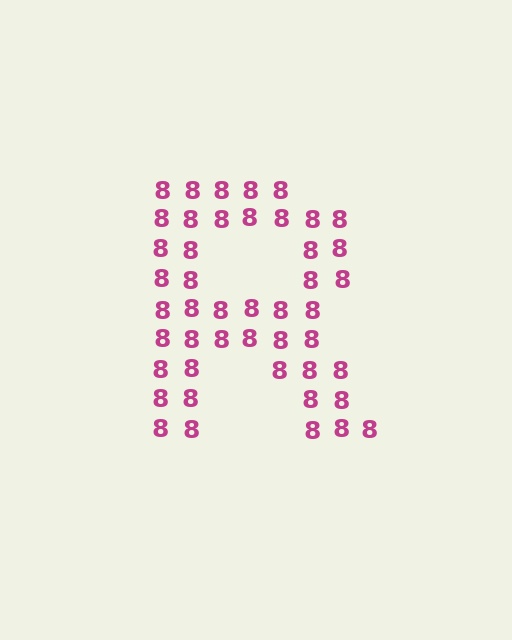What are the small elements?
The small elements are digit 8's.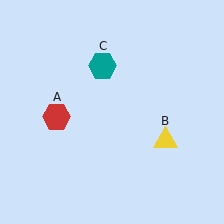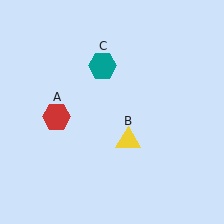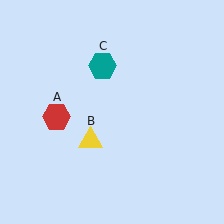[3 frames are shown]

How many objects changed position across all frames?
1 object changed position: yellow triangle (object B).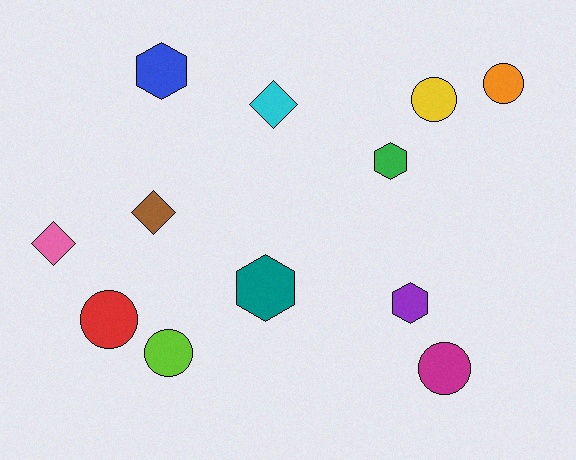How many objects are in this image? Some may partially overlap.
There are 12 objects.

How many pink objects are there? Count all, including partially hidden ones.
There is 1 pink object.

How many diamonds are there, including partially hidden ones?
There are 3 diamonds.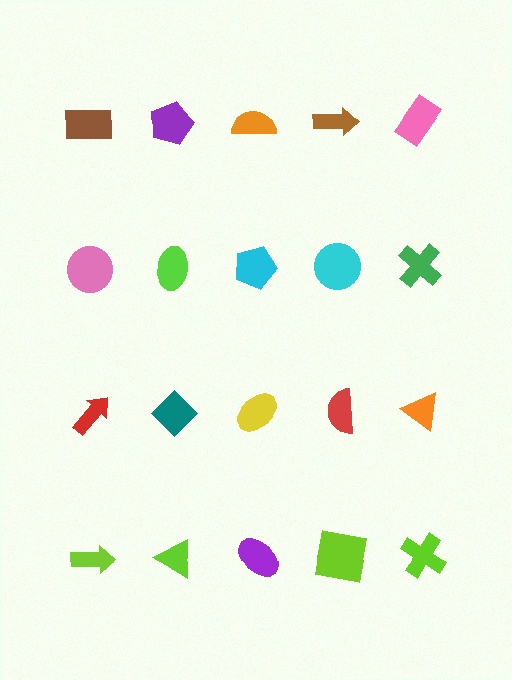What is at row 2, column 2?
A lime ellipse.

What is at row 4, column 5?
A lime cross.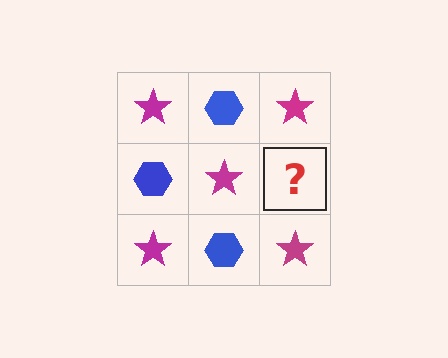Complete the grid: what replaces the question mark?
The question mark should be replaced with a blue hexagon.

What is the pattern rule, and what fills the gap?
The rule is that it alternates magenta star and blue hexagon in a checkerboard pattern. The gap should be filled with a blue hexagon.